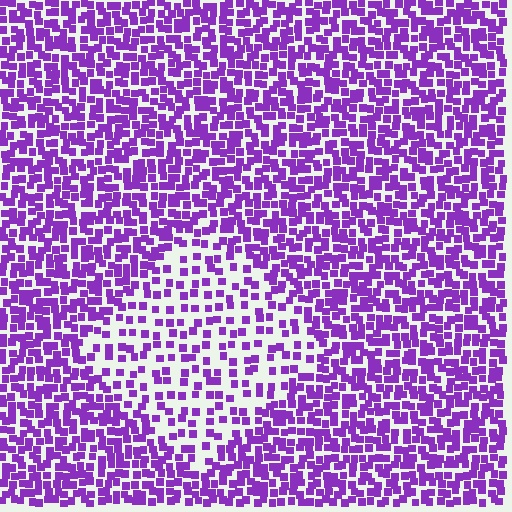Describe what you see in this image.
The image contains small purple elements arranged at two different densities. A diamond-shaped region is visible where the elements are less densely packed than the surrounding area.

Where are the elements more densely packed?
The elements are more densely packed outside the diamond boundary.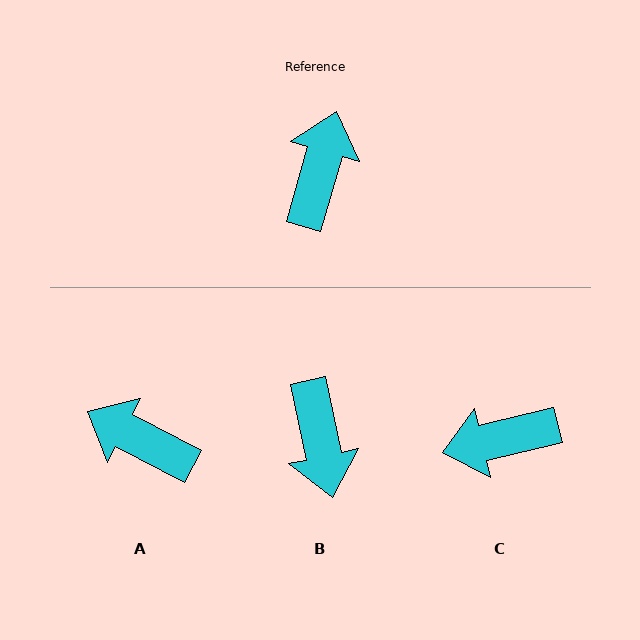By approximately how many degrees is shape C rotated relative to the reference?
Approximately 120 degrees counter-clockwise.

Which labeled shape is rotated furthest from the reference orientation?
B, about 152 degrees away.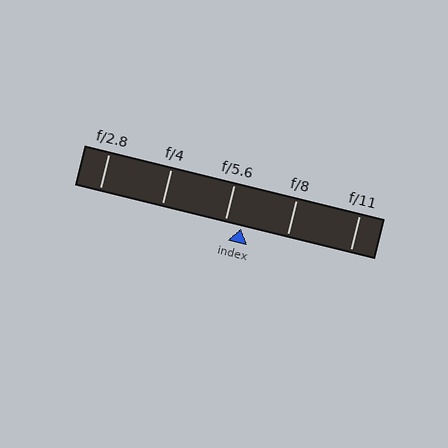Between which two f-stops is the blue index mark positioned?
The index mark is between f/5.6 and f/8.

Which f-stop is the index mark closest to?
The index mark is closest to f/5.6.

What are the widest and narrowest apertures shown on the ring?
The widest aperture shown is f/2.8 and the narrowest is f/11.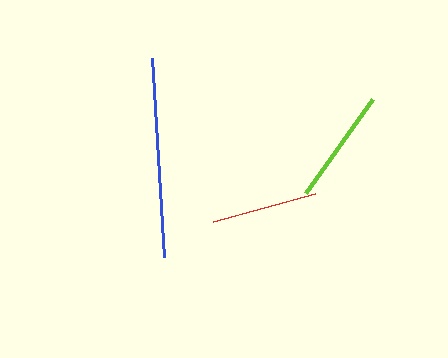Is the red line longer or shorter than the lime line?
The lime line is longer than the red line.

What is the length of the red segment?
The red segment is approximately 105 pixels long.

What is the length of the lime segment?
The lime segment is approximately 115 pixels long.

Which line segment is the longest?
The blue line is the longest at approximately 199 pixels.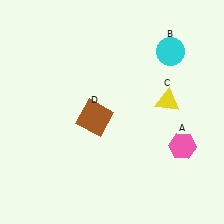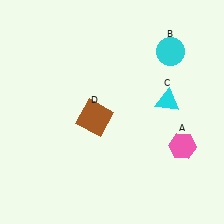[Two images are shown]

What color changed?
The triangle (C) changed from yellow in Image 1 to cyan in Image 2.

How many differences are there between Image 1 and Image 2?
There is 1 difference between the two images.